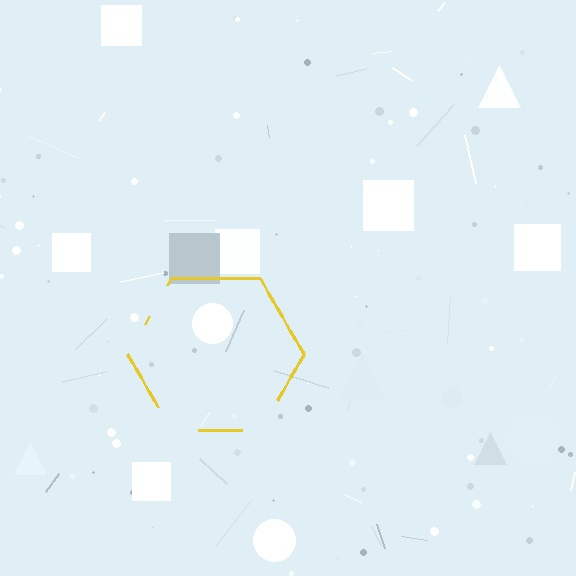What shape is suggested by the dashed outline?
The dashed outline suggests a hexagon.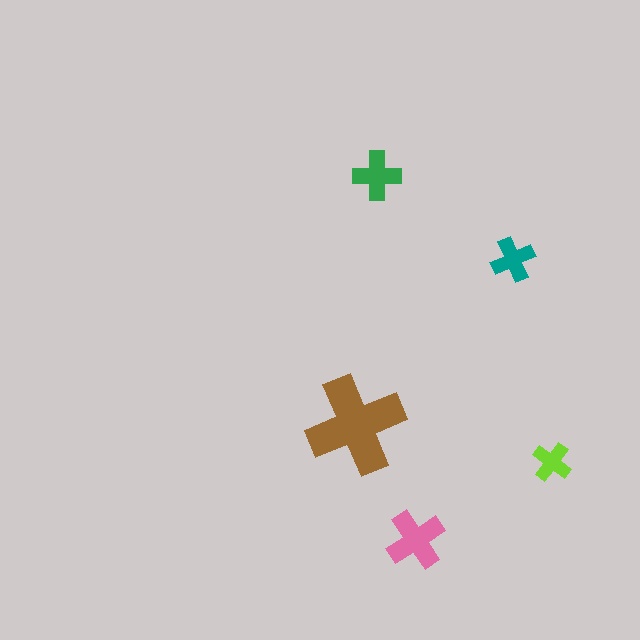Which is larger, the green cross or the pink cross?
The pink one.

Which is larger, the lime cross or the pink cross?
The pink one.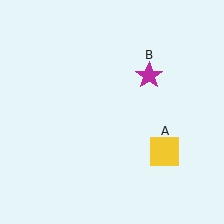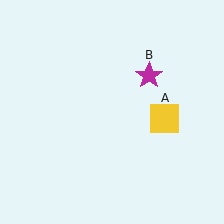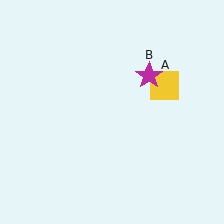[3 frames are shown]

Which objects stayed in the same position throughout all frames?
Magenta star (object B) remained stationary.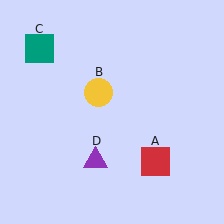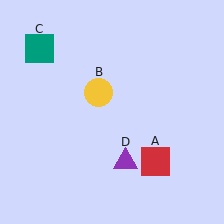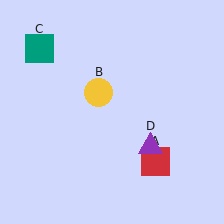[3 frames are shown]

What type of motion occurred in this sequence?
The purple triangle (object D) rotated counterclockwise around the center of the scene.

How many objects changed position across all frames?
1 object changed position: purple triangle (object D).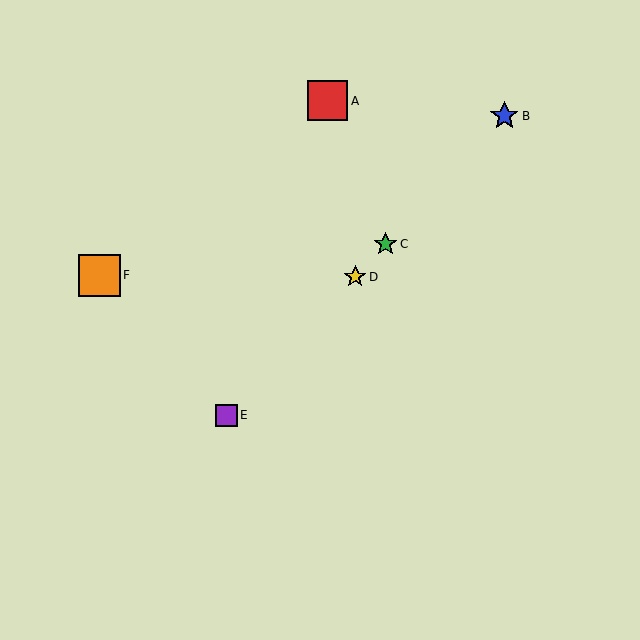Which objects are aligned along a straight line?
Objects B, C, D, E are aligned along a straight line.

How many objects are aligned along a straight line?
4 objects (B, C, D, E) are aligned along a straight line.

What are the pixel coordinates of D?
Object D is at (355, 277).